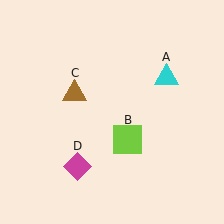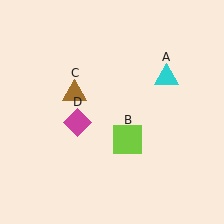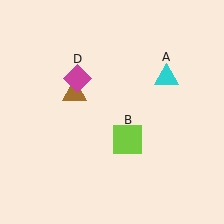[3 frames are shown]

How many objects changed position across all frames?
1 object changed position: magenta diamond (object D).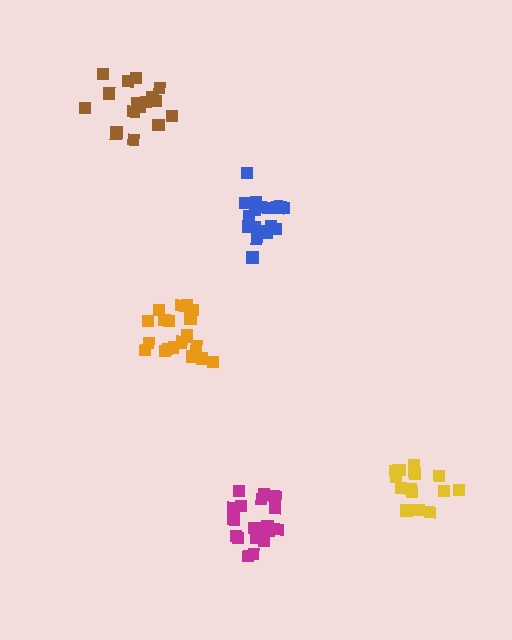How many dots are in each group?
Group 1: 18 dots, Group 2: 20 dots, Group 3: 16 dots, Group 4: 18 dots, Group 5: 17 dots (89 total).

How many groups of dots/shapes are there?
There are 5 groups.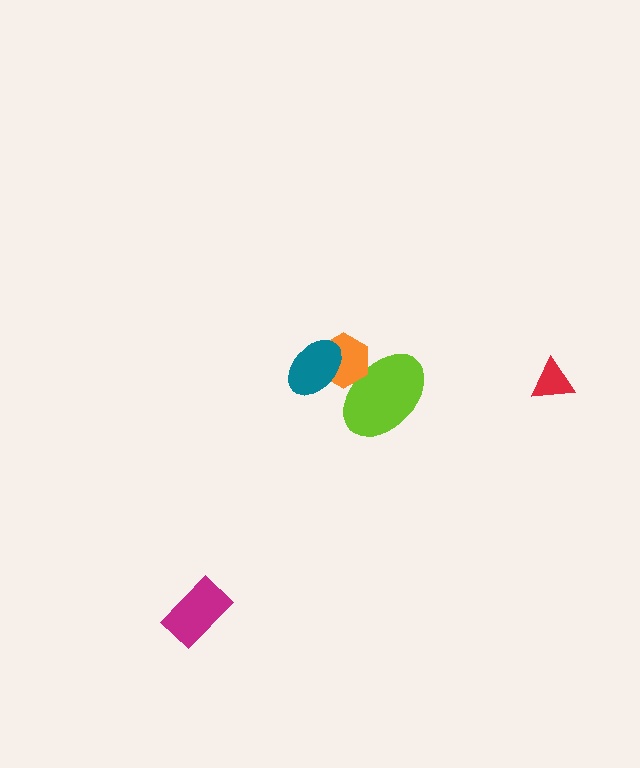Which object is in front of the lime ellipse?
The orange hexagon is in front of the lime ellipse.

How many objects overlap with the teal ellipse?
1 object overlaps with the teal ellipse.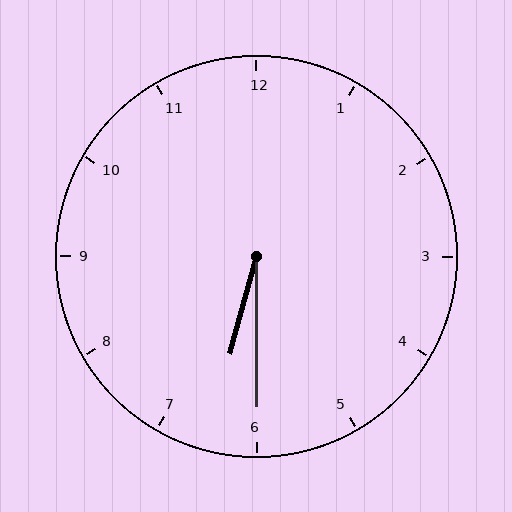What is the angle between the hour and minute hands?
Approximately 15 degrees.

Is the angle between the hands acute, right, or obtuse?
It is acute.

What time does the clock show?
6:30.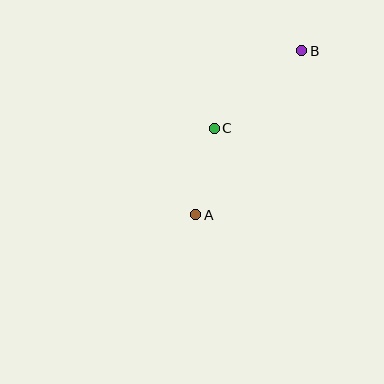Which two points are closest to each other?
Points A and C are closest to each other.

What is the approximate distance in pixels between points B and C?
The distance between B and C is approximately 117 pixels.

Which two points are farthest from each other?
Points A and B are farthest from each other.